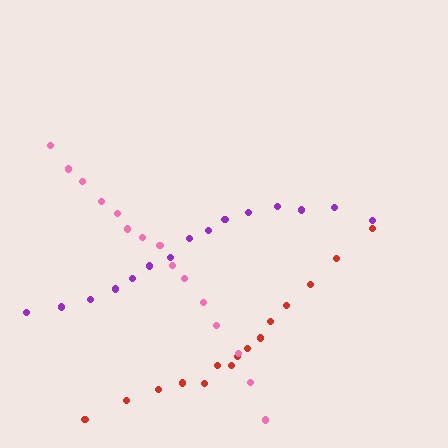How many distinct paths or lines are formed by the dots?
There are 3 distinct paths.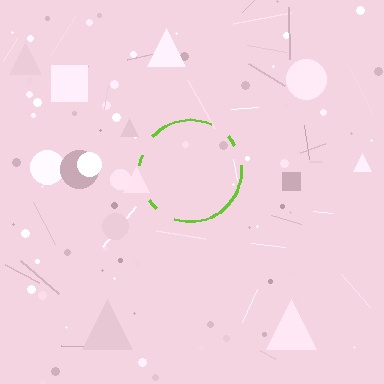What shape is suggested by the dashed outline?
The dashed outline suggests a circle.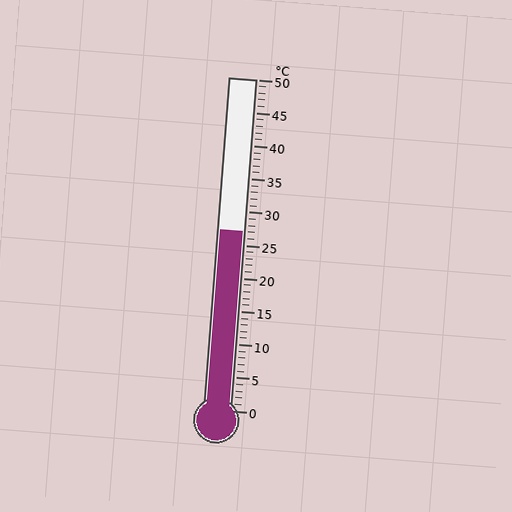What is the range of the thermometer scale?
The thermometer scale ranges from 0°C to 50°C.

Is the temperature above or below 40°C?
The temperature is below 40°C.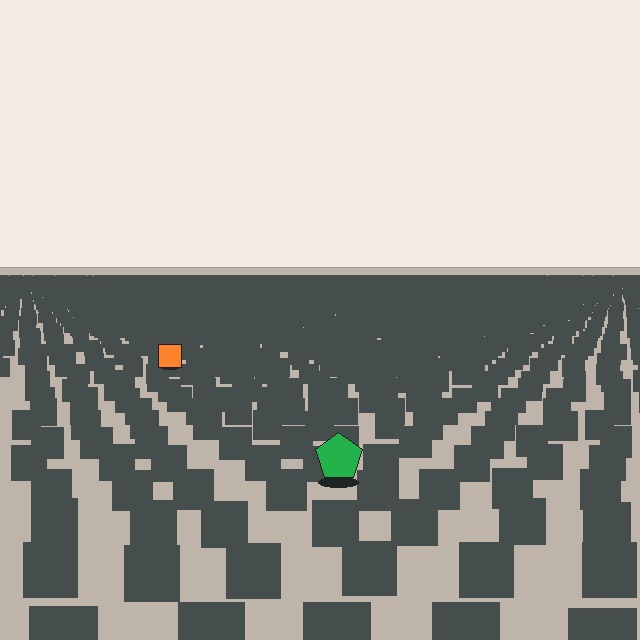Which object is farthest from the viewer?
The orange square is farthest from the viewer. It appears smaller and the ground texture around it is denser.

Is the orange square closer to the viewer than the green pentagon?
No. The green pentagon is closer — you can tell from the texture gradient: the ground texture is coarser near it.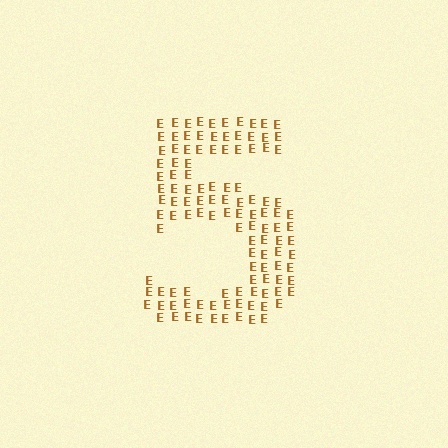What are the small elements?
The small elements are letter E's.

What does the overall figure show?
The overall figure shows the digit 5.